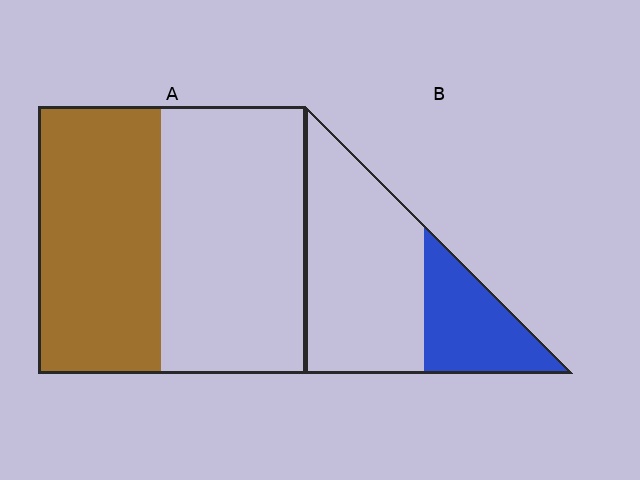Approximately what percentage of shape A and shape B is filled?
A is approximately 45% and B is approximately 30%.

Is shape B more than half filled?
No.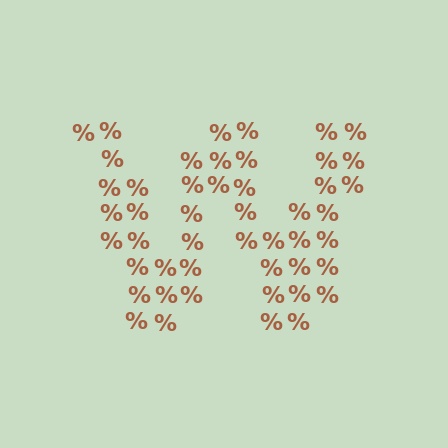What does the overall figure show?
The overall figure shows the letter W.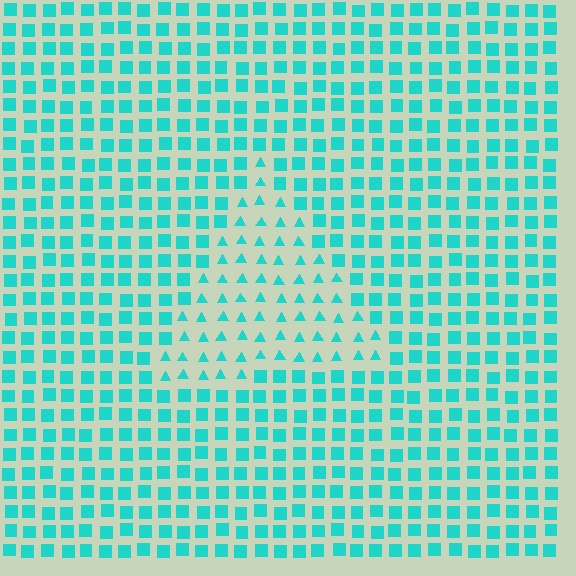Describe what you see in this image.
The image is filled with small cyan elements arranged in a uniform grid. A triangle-shaped region contains triangles, while the surrounding area contains squares. The boundary is defined purely by the change in element shape.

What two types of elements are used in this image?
The image uses triangles inside the triangle region and squares outside it.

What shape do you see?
I see a triangle.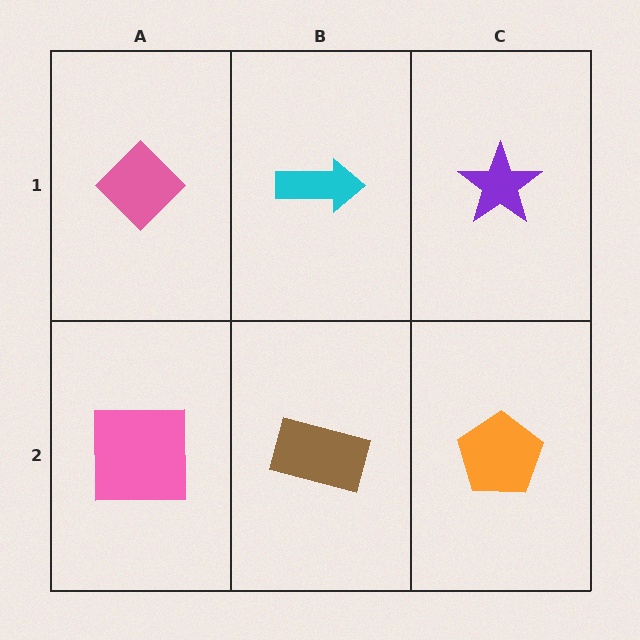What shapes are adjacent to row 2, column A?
A pink diamond (row 1, column A), a brown rectangle (row 2, column B).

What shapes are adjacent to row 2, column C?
A purple star (row 1, column C), a brown rectangle (row 2, column B).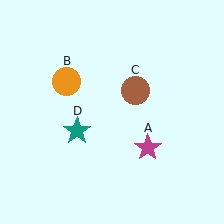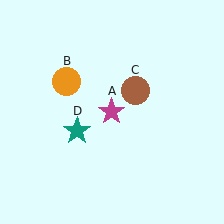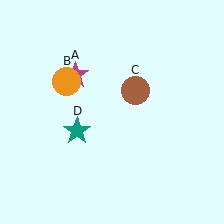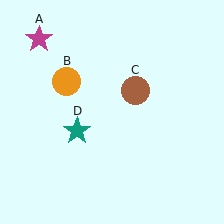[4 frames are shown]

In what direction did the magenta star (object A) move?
The magenta star (object A) moved up and to the left.